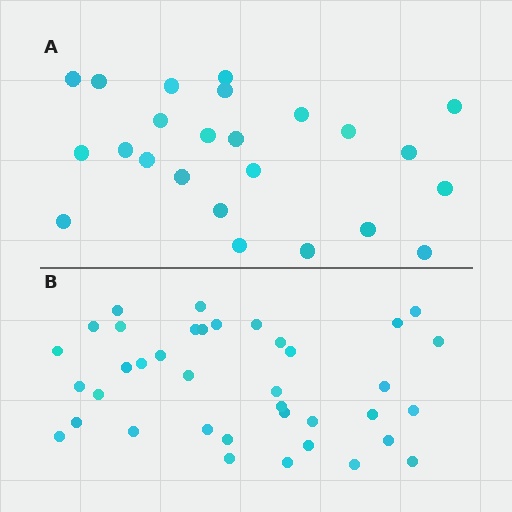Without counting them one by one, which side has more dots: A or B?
Region B (the bottom region) has more dots.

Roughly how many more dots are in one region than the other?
Region B has approximately 15 more dots than region A.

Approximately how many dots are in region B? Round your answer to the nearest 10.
About 40 dots. (The exact count is 38, which rounds to 40.)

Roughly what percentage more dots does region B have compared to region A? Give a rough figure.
About 60% more.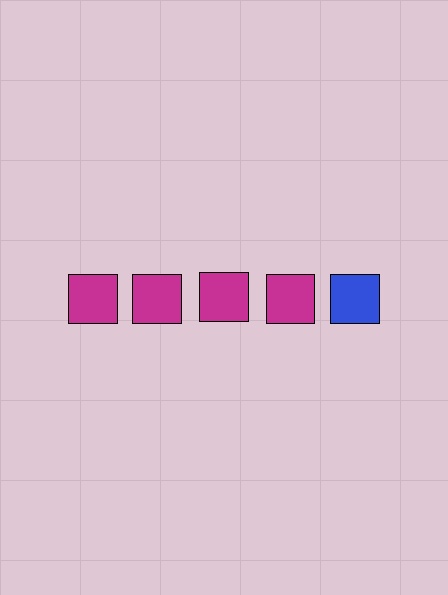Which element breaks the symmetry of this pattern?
The blue square in the top row, rightmost column breaks the symmetry. All other shapes are magenta squares.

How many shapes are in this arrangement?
There are 5 shapes arranged in a grid pattern.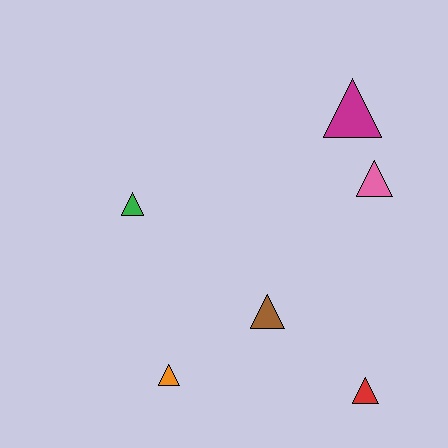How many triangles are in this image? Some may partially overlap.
There are 6 triangles.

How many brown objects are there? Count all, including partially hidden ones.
There is 1 brown object.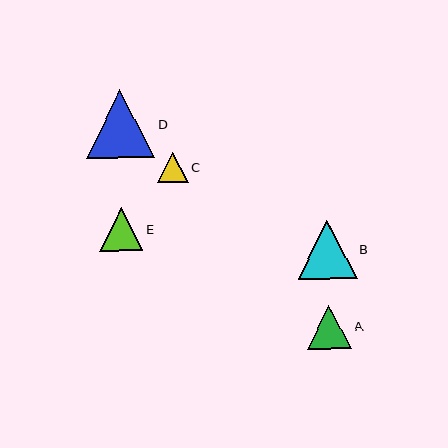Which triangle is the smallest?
Triangle C is the smallest with a size of approximately 31 pixels.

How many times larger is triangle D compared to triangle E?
Triangle D is approximately 1.6 times the size of triangle E.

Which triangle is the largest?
Triangle D is the largest with a size of approximately 68 pixels.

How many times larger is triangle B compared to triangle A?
Triangle B is approximately 1.3 times the size of triangle A.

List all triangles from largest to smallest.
From largest to smallest: D, B, A, E, C.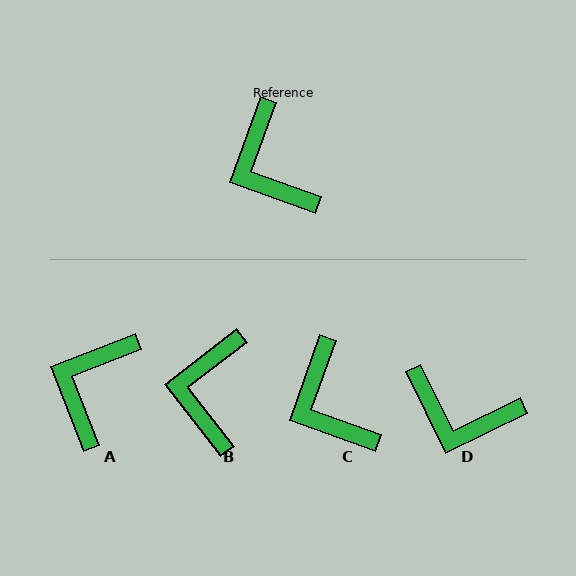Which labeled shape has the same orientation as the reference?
C.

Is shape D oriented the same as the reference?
No, it is off by about 46 degrees.